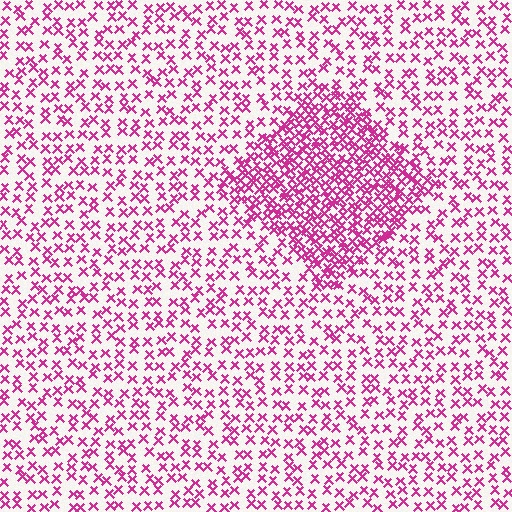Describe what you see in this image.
The image contains small magenta elements arranged at two different densities. A diamond-shaped region is visible where the elements are more densely packed than the surrounding area.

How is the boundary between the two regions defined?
The boundary is defined by a change in element density (approximately 2.3x ratio). All elements are the same color, size, and shape.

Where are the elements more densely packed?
The elements are more densely packed inside the diamond boundary.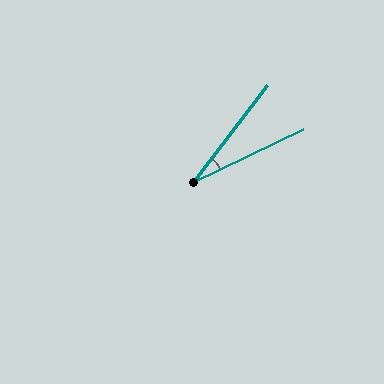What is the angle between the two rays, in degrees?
Approximately 27 degrees.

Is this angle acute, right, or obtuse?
It is acute.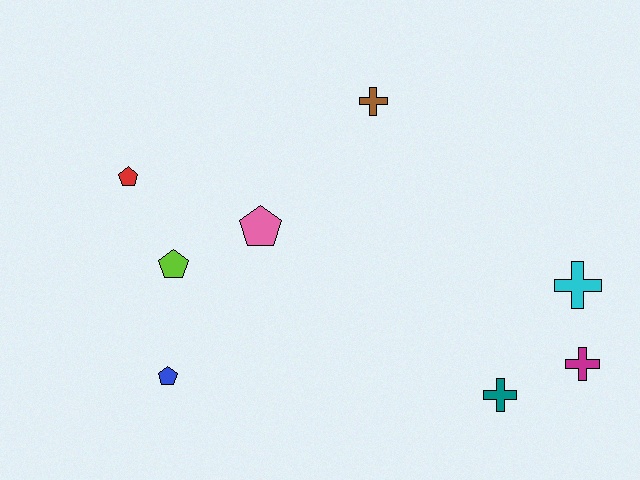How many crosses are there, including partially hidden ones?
There are 4 crosses.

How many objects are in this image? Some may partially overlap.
There are 8 objects.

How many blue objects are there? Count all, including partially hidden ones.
There is 1 blue object.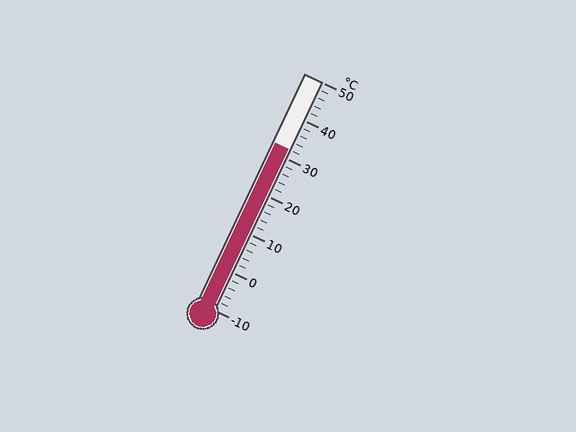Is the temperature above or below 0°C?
The temperature is above 0°C.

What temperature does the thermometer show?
The thermometer shows approximately 32°C.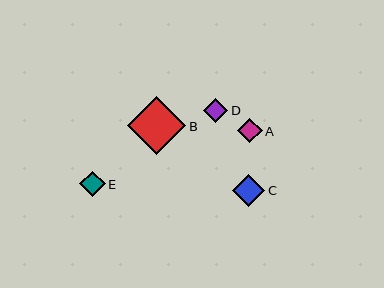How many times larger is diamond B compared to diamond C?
Diamond B is approximately 1.8 times the size of diamond C.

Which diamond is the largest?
Diamond B is the largest with a size of approximately 58 pixels.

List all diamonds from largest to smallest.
From largest to smallest: B, C, E, A, D.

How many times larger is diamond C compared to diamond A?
Diamond C is approximately 1.3 times the size of diamond A.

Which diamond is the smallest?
Diamond D is the smallest with a size of approximately 24 pixels.